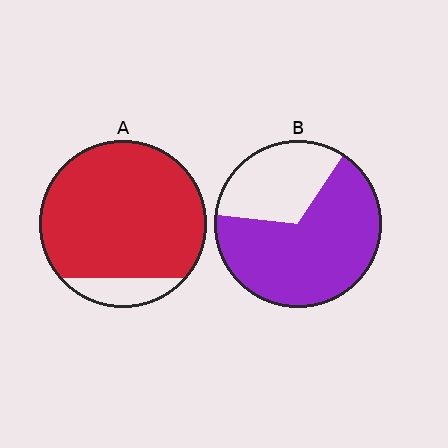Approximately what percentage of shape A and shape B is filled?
A is approximately 90% and B is approximately 70%.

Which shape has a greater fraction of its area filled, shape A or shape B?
Shape A.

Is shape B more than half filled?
Yes.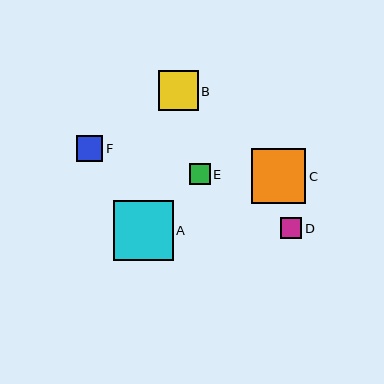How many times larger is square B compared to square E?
Square B is approximately 1.9 times the size of square E.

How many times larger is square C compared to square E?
Square C is approximately 2.6 times the size of square E.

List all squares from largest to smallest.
From largest to smallest: A, C, B, F, E, D.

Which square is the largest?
Square A is the largest with a size of approximately 59 pixels.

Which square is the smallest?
Square D is the smallest with a size of approximately 21 pixels.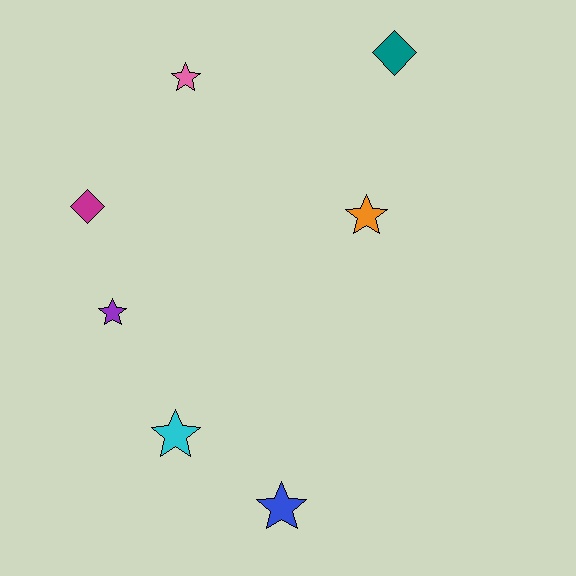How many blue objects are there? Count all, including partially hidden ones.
There is 1 blue object.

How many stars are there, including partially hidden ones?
There are 5 stars.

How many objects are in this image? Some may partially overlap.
There are 7 objects.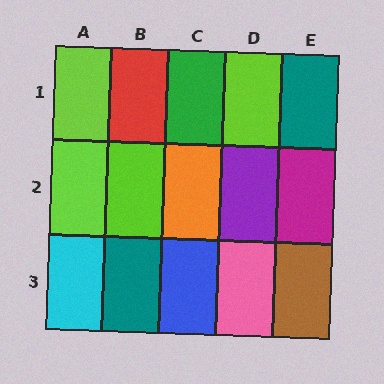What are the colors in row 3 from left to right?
Cyan, teal, blue, pink, brown.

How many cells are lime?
4 cells are lime.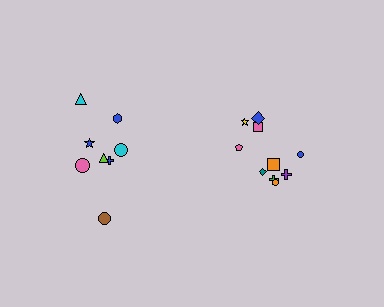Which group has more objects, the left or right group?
The right group.